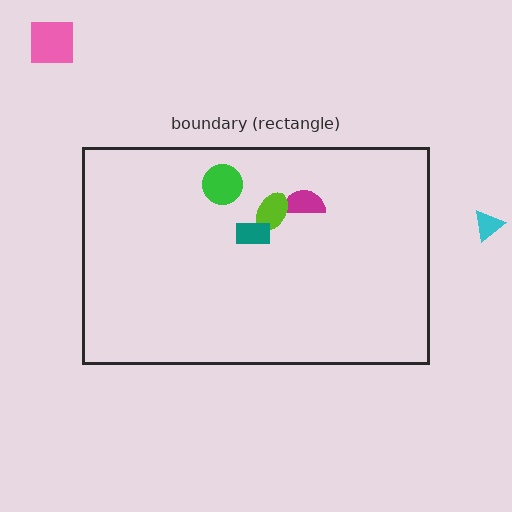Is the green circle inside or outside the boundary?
Inside.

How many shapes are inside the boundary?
4 inside, 2 outside.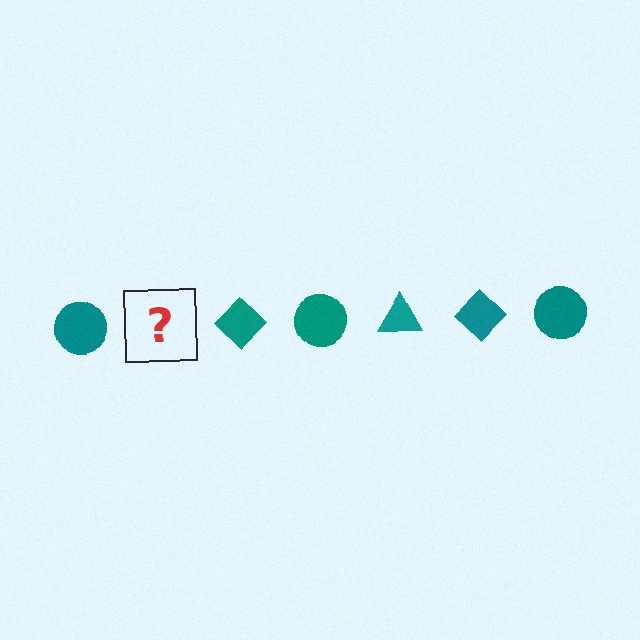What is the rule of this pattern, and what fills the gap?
The rule is that the pattern cycles through circle, triangle, diamond shapes in teal. The gap should be filled with a teal triangle.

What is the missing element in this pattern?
The missing element is a teal triangle.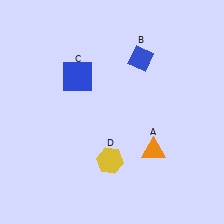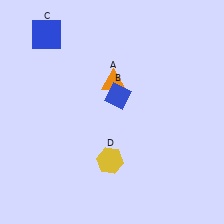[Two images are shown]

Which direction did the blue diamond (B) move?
The blue diamond (B) moved down.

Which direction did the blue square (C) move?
The blue square (C) moved up.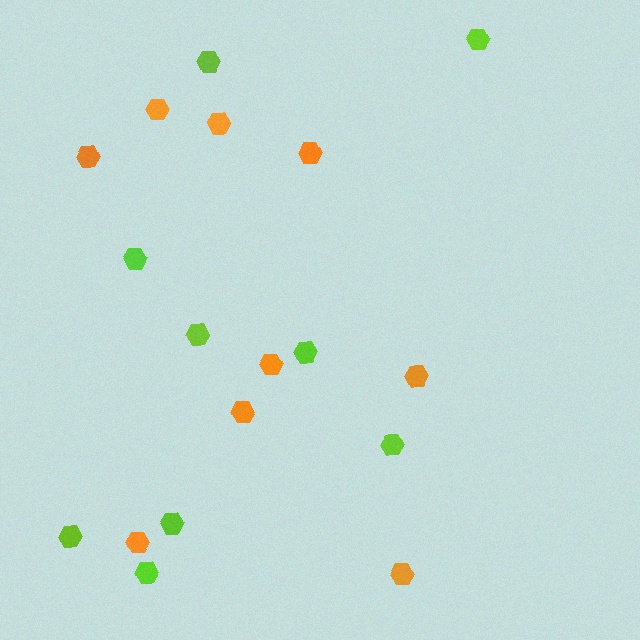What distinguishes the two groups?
There are 2 groups: one group of orange hexagons (9) and one group of lime hexagons (9).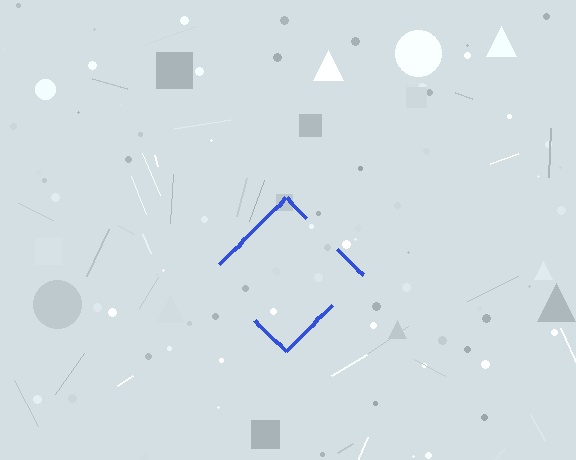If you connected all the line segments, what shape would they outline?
They would outline a diamond.